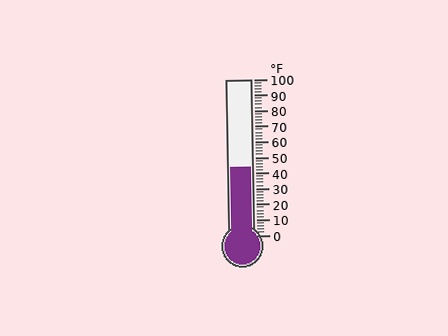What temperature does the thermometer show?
The thermometer shows approximately 44°F.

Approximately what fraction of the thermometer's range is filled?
The thermometer is filled to approximately 45% of its range.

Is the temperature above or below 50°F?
The temperature is below 50°F.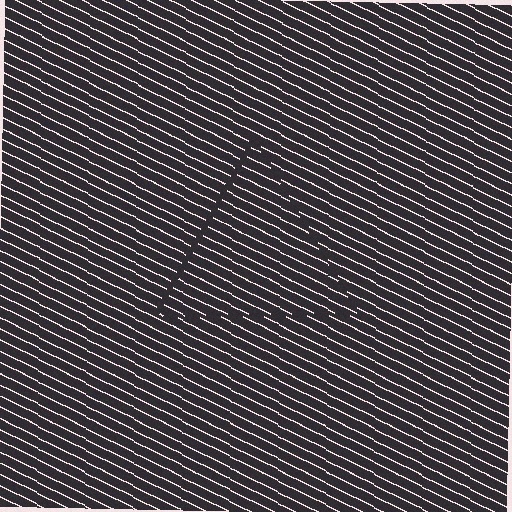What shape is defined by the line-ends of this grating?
An illusory triangle. The interior of the shape contains the same grating, shifted by half a period — the contour is defined by the phase discontinuity where line-ends from the inner and outer gratings abut.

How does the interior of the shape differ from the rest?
The interior of the shape contains the same grating, shifted by half a period — the contour is defined by the phase discontinuity where line-ends from the inner and outer gratings abut.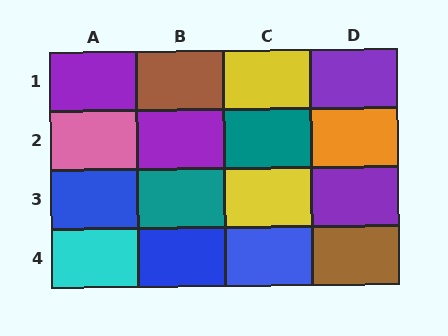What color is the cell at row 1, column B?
Brown.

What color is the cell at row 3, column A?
Blue.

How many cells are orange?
1 cell is orange.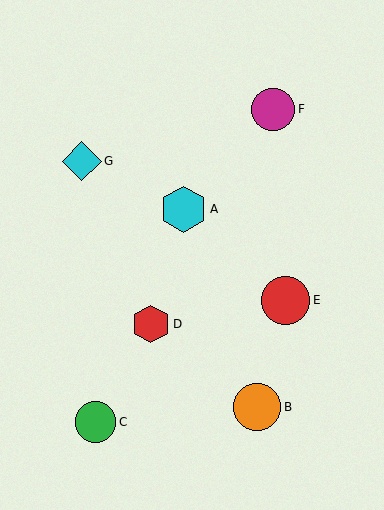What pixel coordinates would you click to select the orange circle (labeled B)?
Click at (257, 407) to select the orange circle B.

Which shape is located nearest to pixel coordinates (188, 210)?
The cyan hexagon (labeled A) at (184, 209) is nearest to that location.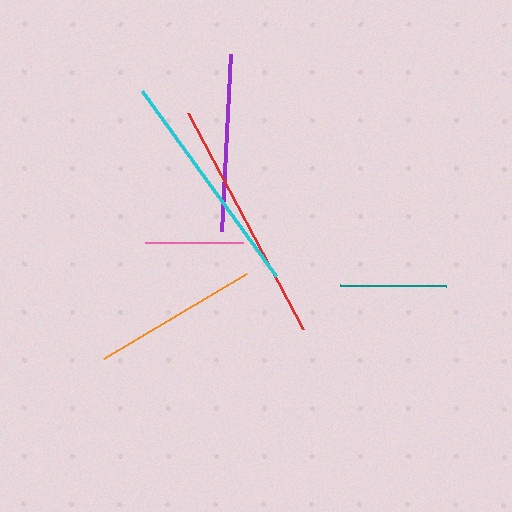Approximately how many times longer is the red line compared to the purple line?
The red line is approximately 1.4 times the length of the purple line.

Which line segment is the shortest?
The pink line is the shortest at approximately 98 pixels.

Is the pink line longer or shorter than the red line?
The red line is longer than the pink line.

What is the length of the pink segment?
The pink segment is approximately 98 pixels long.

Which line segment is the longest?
The red line is the longest at approximately 244 pixels.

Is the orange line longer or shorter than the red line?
The red line is longer than the orange line.